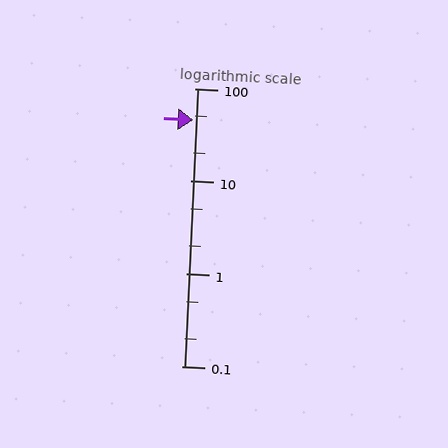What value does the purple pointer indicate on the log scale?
The pointer indicates approximately 46.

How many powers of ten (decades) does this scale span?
The scale spans 3 decades, from 0.1 to 100.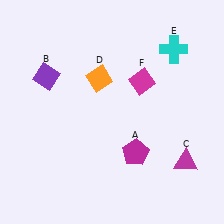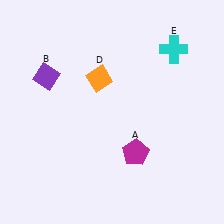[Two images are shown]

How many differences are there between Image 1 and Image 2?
There are 2 differences between the two images.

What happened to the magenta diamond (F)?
The magenta diamond (F) was removed in Image 2. It was in the top-right area of Image 1.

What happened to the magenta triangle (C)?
The magenta triangle (C) was removed in Image 2. It was in the bottom-right area of Image 1.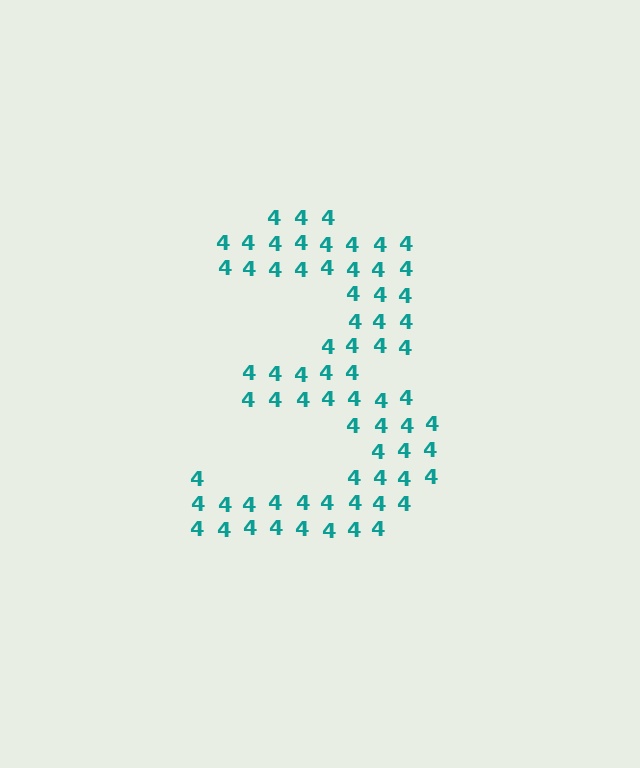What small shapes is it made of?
It is made of small digit 4's.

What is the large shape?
The large shape is the digit 3.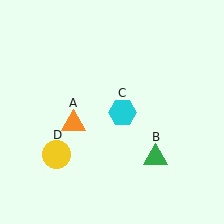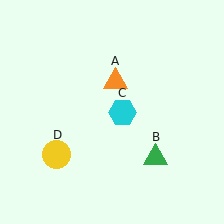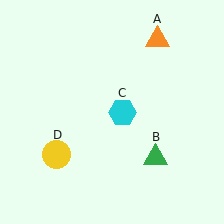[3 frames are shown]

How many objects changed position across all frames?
1 object changed position: orange triangle (object A).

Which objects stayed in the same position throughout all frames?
Green triangle (object B) and cyan hexagon (object C) and yellow circle (object D) remained stationary.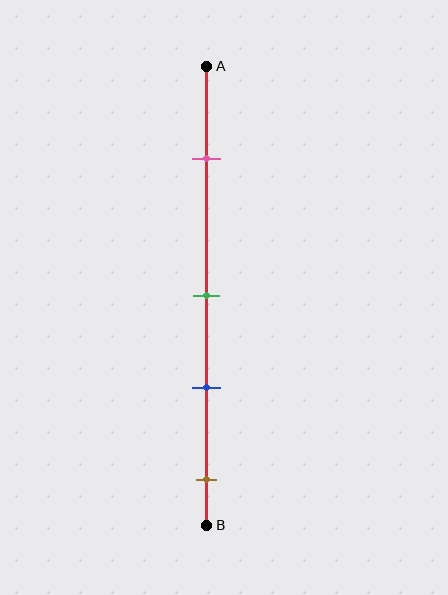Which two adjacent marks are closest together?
The green and blue marks are the closest adjacent pair.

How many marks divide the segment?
There are 4 marks dividing the segment.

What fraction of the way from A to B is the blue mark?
The blue mark is approximately 70% (0.7) of the way from A to B.